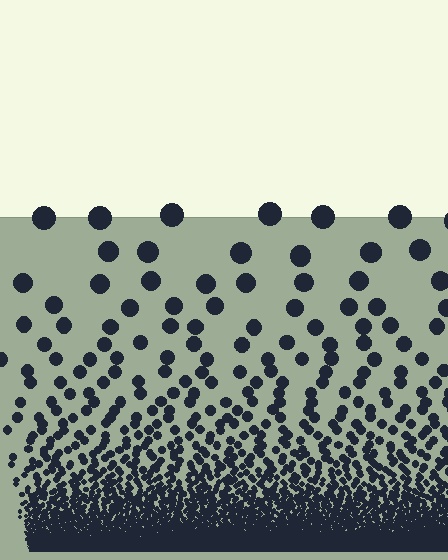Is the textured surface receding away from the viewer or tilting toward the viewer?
The surface appears to tilt toward the viewer. Texture elements get larger and sparser toward the top.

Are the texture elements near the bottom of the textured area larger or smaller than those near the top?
Smaller. The gradient is inverted — elements near the bottom are smaller and denser.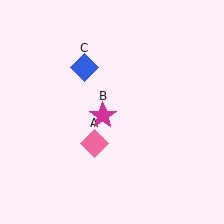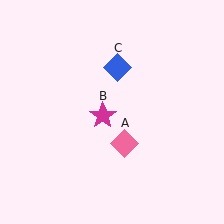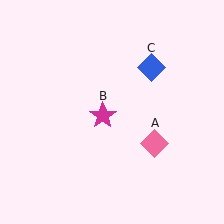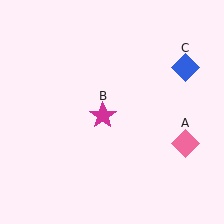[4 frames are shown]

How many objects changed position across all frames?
2 objects changed position: pink diamond (object A), blue diamond (object C).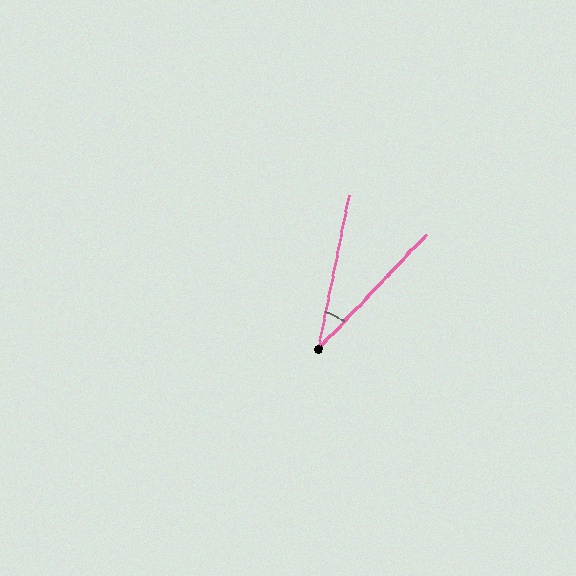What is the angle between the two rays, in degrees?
Approximately 32 degrees.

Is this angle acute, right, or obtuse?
It is acute.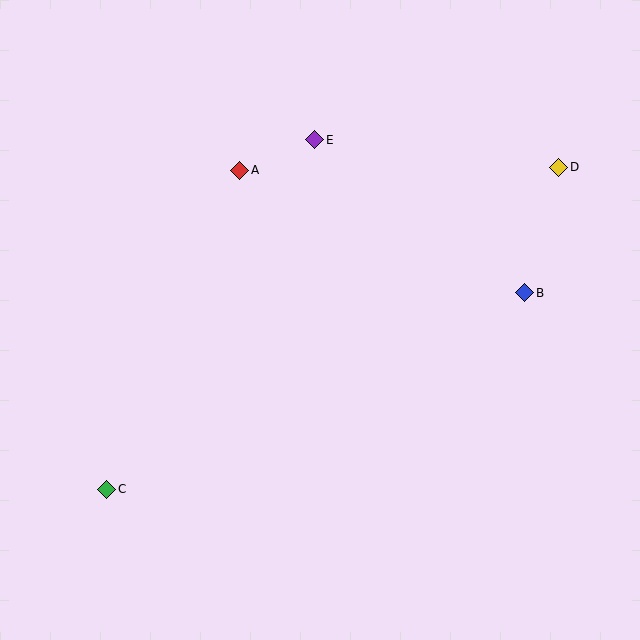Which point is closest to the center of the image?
Point A at (240, 170) is closest to the center.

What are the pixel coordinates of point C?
Point C is at (107, 489).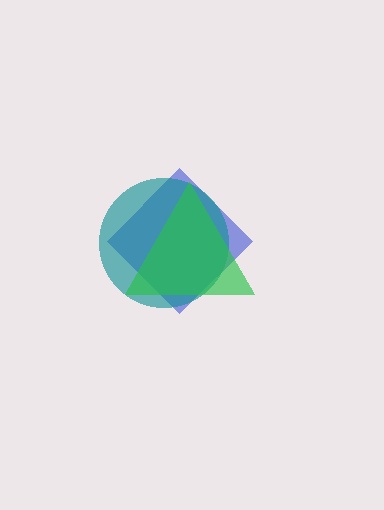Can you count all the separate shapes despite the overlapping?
Yes, there are 3 separate shapes.